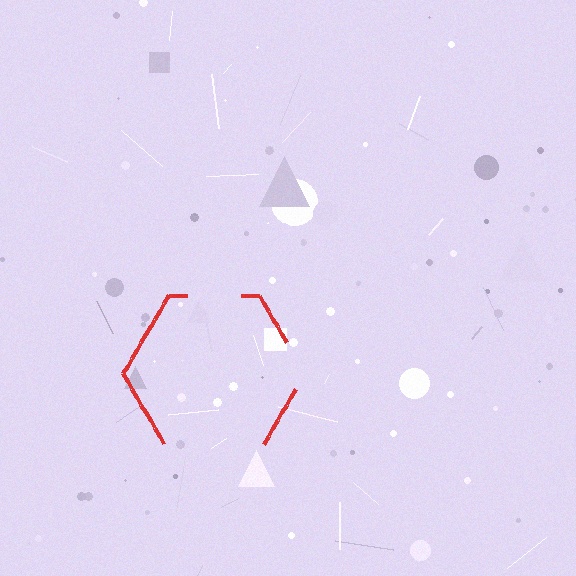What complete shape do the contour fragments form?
The contour fragments form a hexagon.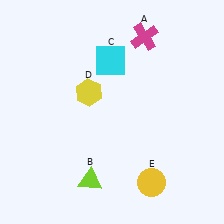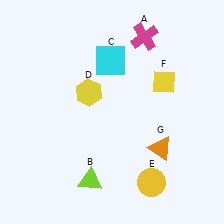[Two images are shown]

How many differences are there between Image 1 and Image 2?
There are 2 differences between the two images.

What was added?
A yellow diamond (F), an orange triangle (G) were added in Image 2.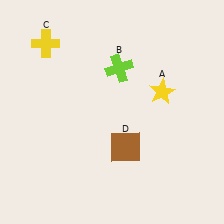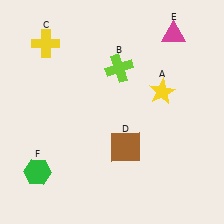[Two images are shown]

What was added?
A magenta triangle (E), a green hexagon (F) were added in Image 2.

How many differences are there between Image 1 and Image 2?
There are 2 differences between the two images.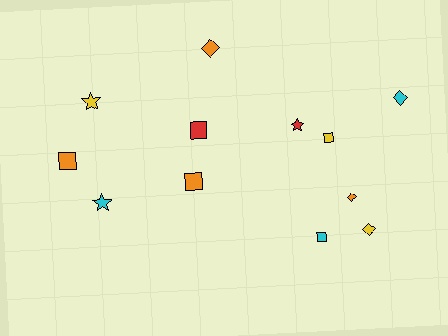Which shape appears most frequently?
Square, with 5 objects.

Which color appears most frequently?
Orange, with 4 objects.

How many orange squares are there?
There are 2 orange squares.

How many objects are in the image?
There are 12 objects.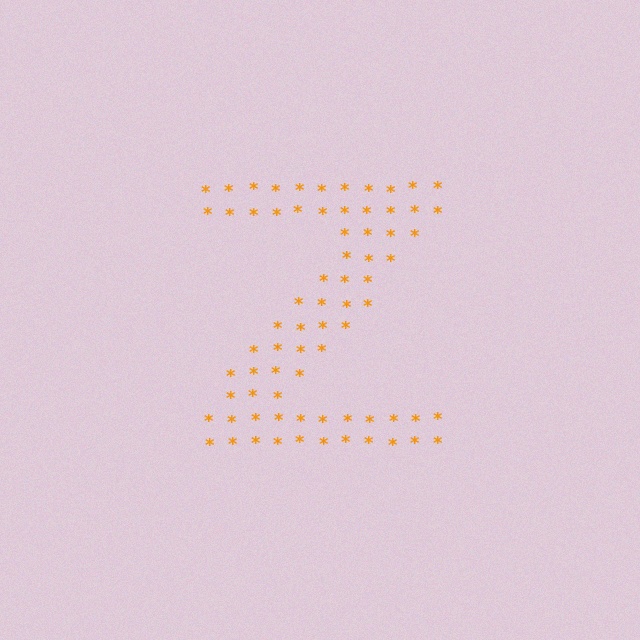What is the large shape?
The large shape is the letter Z.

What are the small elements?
The small elements are asterisks.